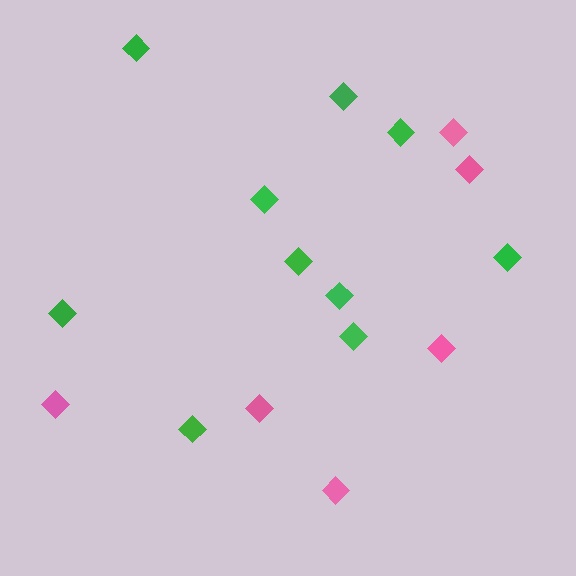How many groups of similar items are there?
There are 2 groups: one group of pink diamonds (6) and one group of green diamonds (10).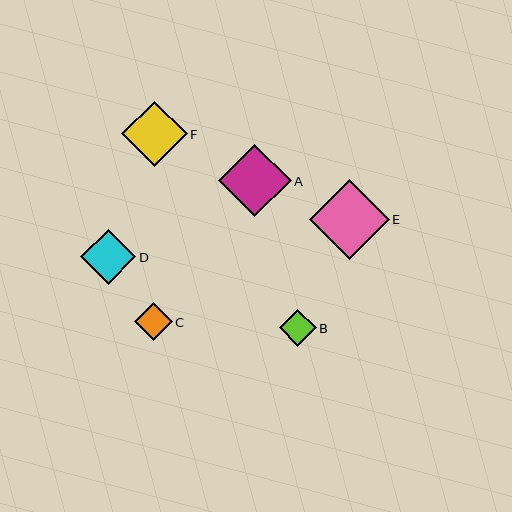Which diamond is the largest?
Diamond E is the largest with a size of approximately 80 pixels.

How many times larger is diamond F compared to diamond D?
Diamond F is approximately 1.2 times the size of diamond D.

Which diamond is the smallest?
Diamond B is the smallest with a size of approximately 37 pixels.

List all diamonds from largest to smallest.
From largest to smallest: E, A, F, D, C, B.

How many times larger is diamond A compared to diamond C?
Diamond A is approximately 1.9 times the size of diamond C.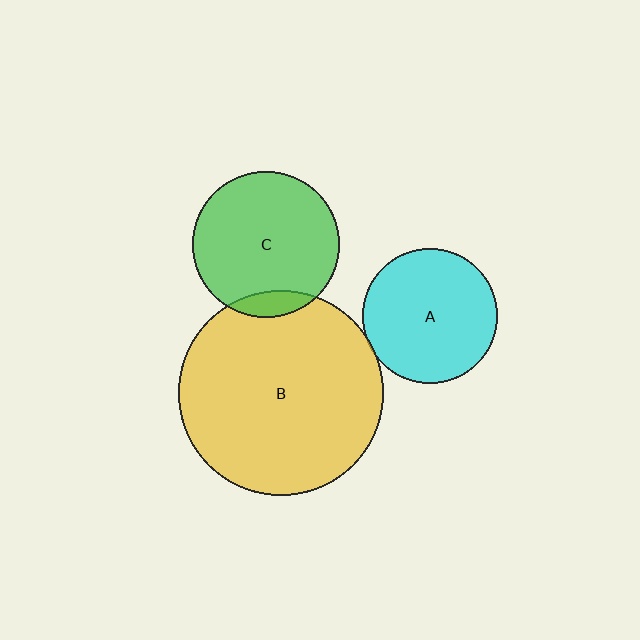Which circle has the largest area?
Circle B (yellow).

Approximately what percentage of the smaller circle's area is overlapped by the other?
Approximately 5%.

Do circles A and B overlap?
Yes.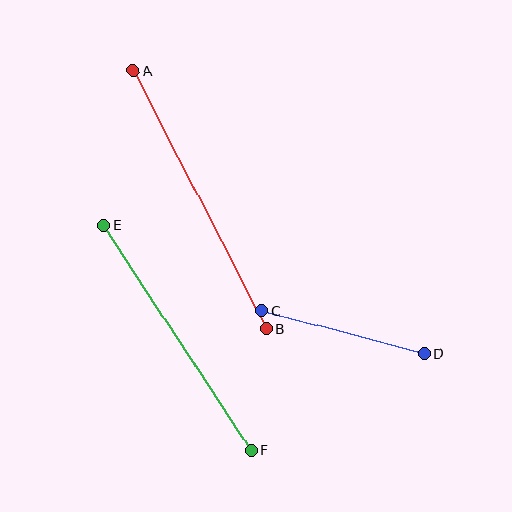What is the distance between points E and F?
The distance is approximately 269 pixels.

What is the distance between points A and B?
The distance is approximately 290 pixels.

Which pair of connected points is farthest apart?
Points A and B are farthest apart.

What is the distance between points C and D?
The distance is approximately 168 pixels.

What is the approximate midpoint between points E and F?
The midpoint is at approximately (177, 338) pixels.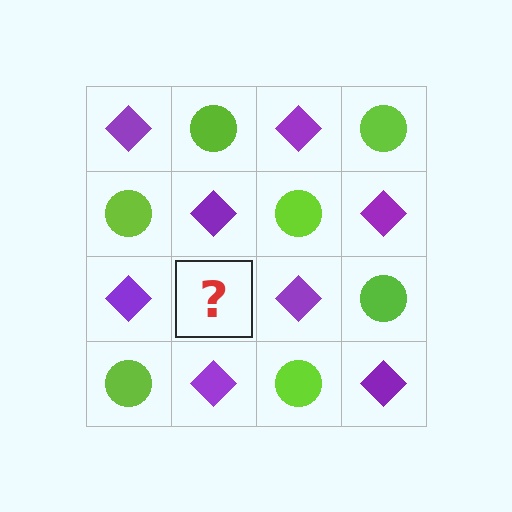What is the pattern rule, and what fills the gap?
The rule is that it alternates purple diamond and lime circle in a checkerboard pattern. The gap should be filled with a lime circle.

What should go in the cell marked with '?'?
The missing cell should contain a lime circle.